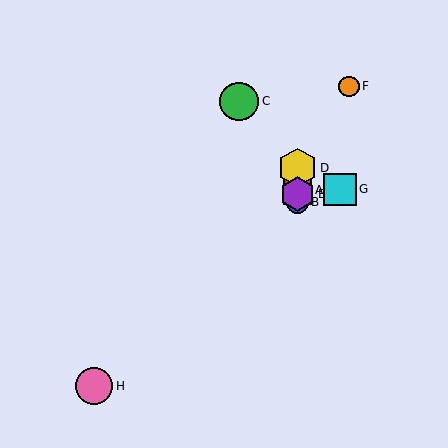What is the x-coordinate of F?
Object F is at x≈349.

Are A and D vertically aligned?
Yes, both are at x≈298.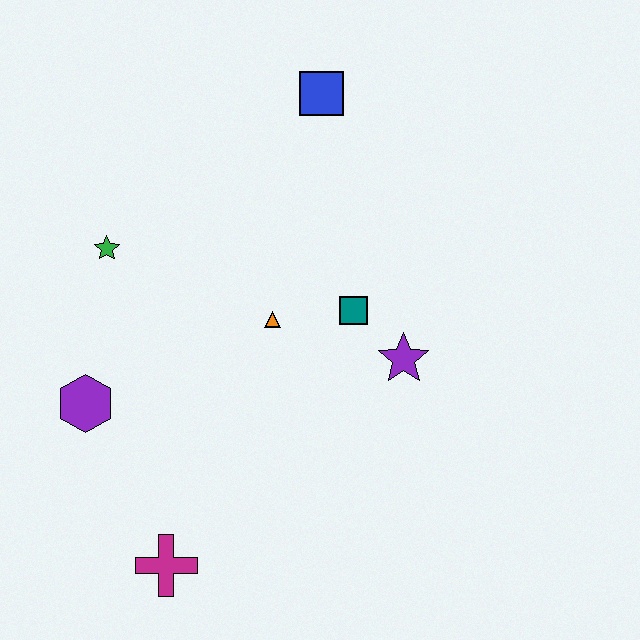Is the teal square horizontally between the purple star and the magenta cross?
Yes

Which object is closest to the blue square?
The teal square is closest to the blue square.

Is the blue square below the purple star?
No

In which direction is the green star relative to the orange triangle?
The green star is to the left of the orange triangle.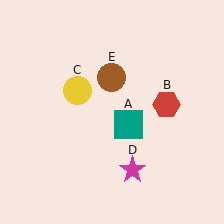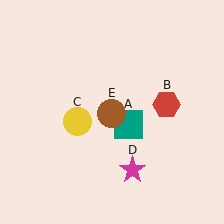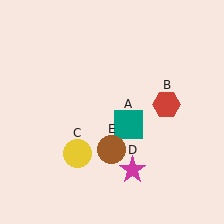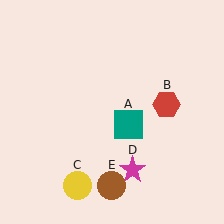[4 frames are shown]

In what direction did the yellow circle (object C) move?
The yellow circle (object C) moved down.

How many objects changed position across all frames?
2 objects changed position: yellow circle (object C), brown circle (object E).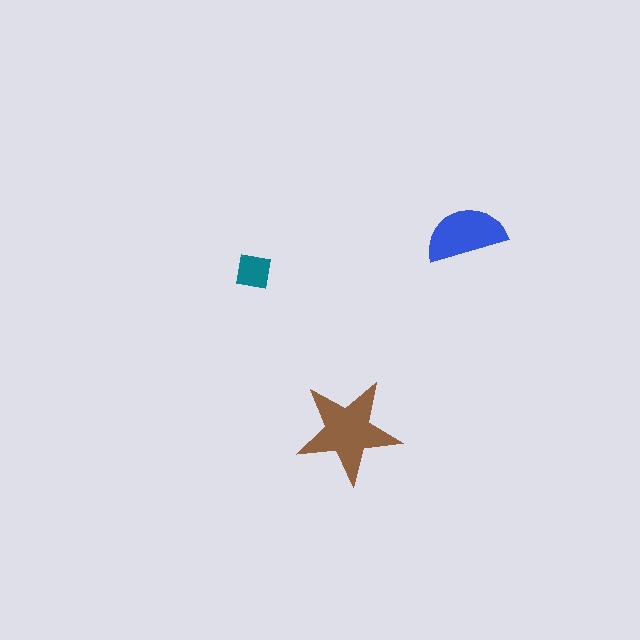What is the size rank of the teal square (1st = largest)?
3rd.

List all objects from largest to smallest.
The brown star, the blue semicircle, the teal square.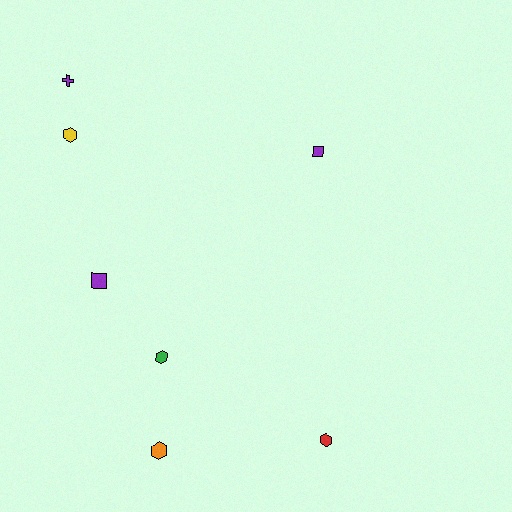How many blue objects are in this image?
There are no blue objects.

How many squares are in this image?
There are 2 squares.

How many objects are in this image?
There are 7 objects.